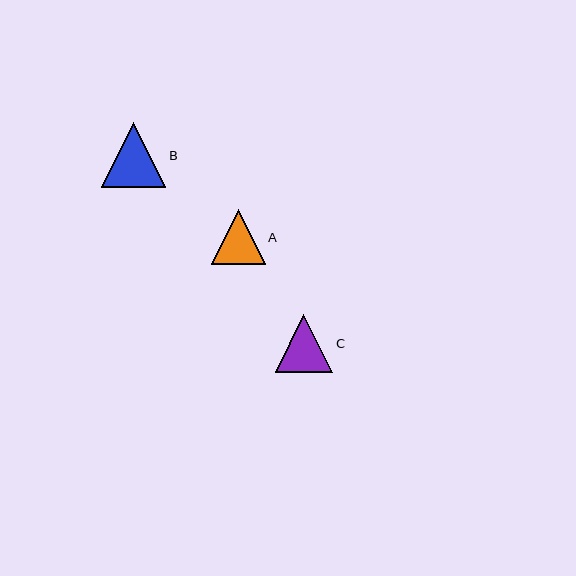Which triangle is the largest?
Triangle B is the largest with a size of approximately 64 pixels.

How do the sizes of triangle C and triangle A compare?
Triangle C and triangle A are approximately the same size.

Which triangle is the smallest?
Triangle A is the smallest with a size of approximately 54 pixels.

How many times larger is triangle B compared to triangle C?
Triangle B is approximately 1.1 times the size of triangle C.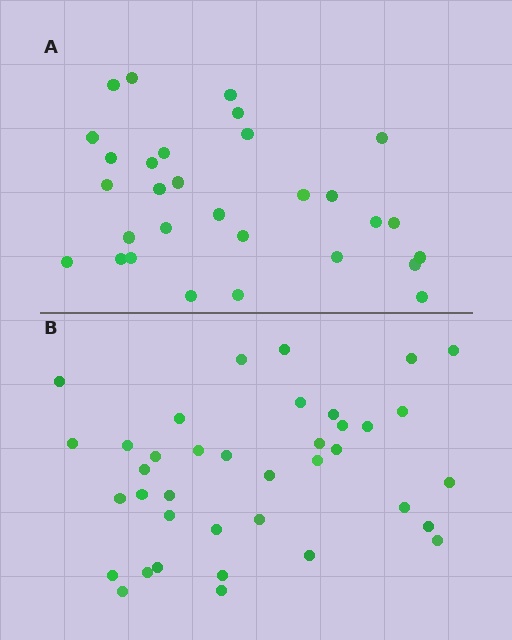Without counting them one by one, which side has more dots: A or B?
Region B (the bottom region) has more dots.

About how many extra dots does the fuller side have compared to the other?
Region B has roughly 8 or so more dots than region A.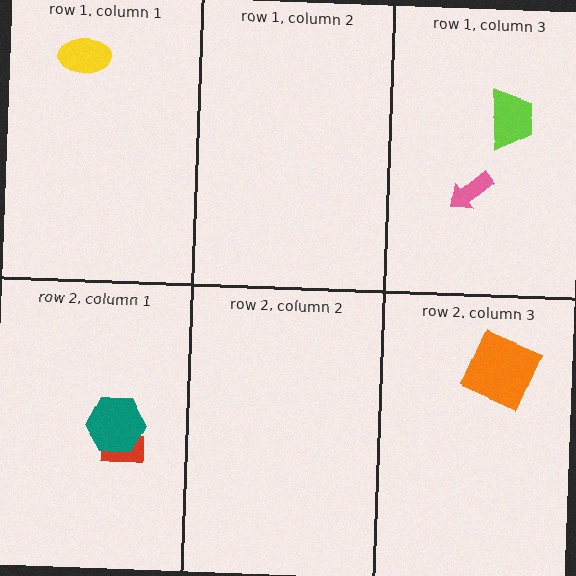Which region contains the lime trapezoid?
The row 1, column 3 region.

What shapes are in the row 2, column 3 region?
The orange square.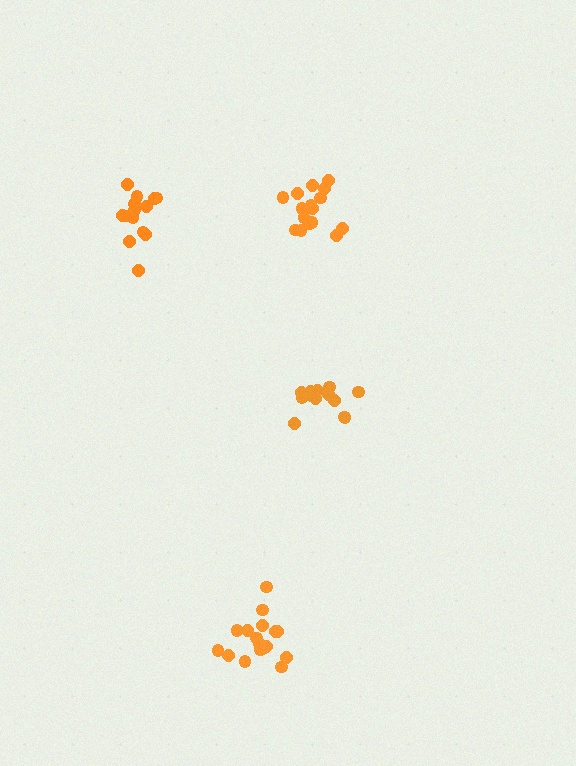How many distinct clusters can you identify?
There are 4 distinct clusters.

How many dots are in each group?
Group 1: 13 dots, Group 2: 16 dots, Group 3: 17 dots, Group 4: 14 dots (60 total).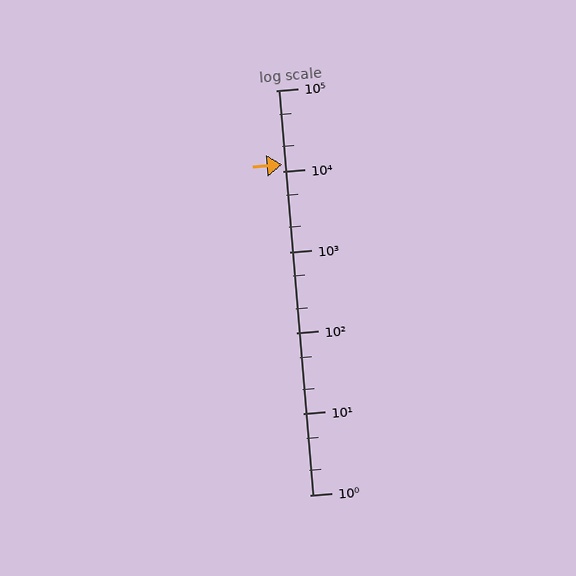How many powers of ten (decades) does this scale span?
The scale spans 5 decades, from 1 to 100000.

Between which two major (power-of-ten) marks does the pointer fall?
The pointer is between 10000 and 100000.